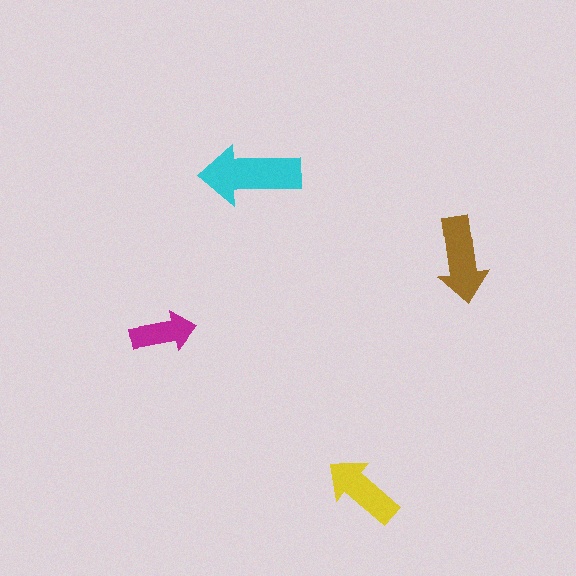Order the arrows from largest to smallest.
the cyan one, the brown one, the yellow one, the magenta one.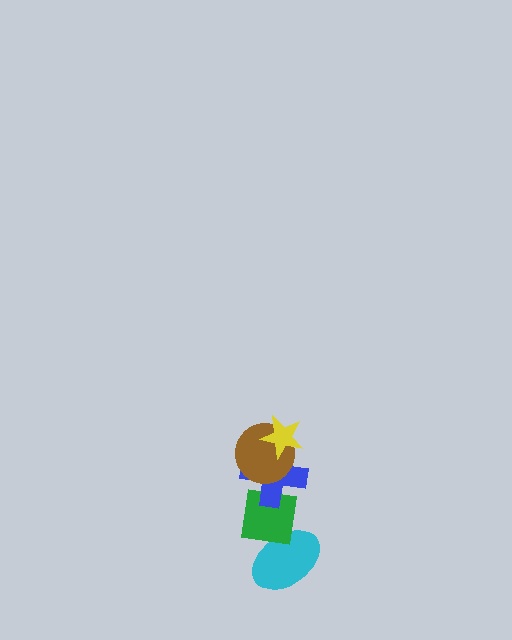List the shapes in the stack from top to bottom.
From top to bottom: the yellow star, the brown circle, the blue cross, the green square, the cyan ellipse.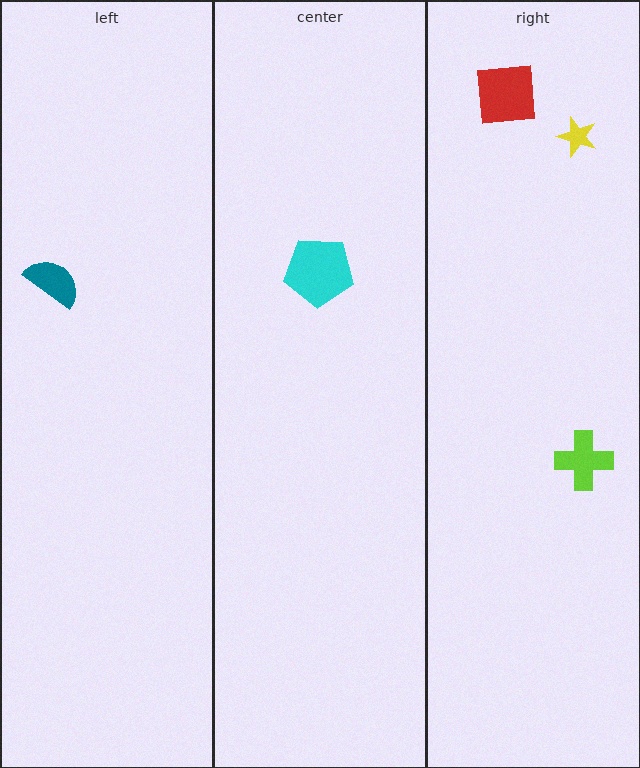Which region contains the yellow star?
The right region.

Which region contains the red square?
The right region.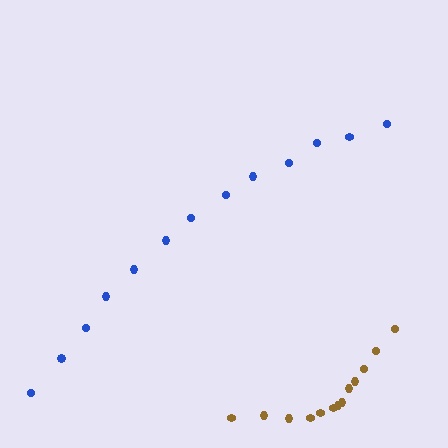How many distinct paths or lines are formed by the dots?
There are 2 distinct paths.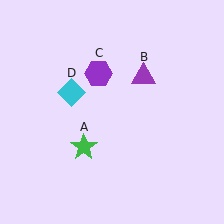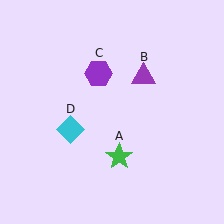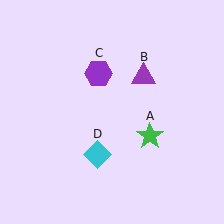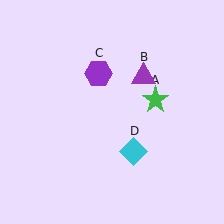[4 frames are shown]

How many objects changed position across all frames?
2 objects changed position: green star (object A), cyan diamond (object D).